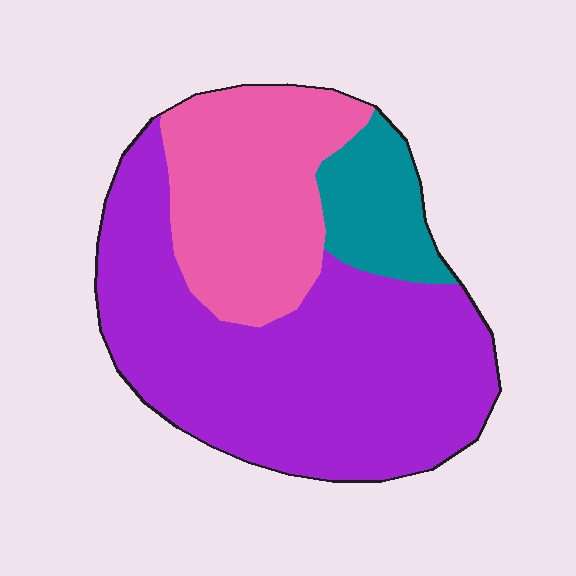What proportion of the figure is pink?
Pink takes up between a quarter and a half of the figure.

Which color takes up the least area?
Teal, at roughly 10%.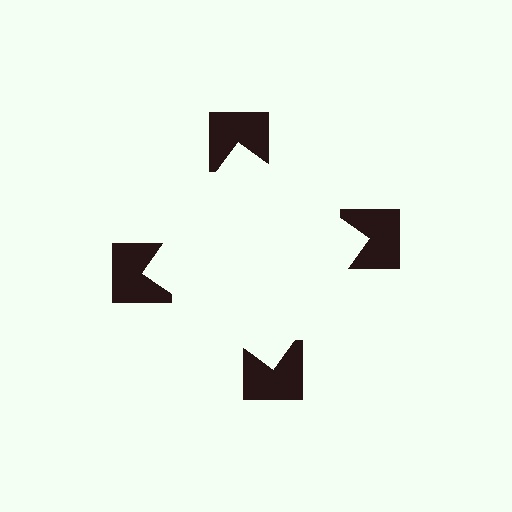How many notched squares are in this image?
There are 4 — one at each vertex of the illusory square.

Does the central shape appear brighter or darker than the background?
It typically appears slightly brighter than the background, even though no actual brightness change is drawn.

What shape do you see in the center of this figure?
An illusory square — its edges are inferred from the aligned wedge cuts in the notched squares, not physically drawn.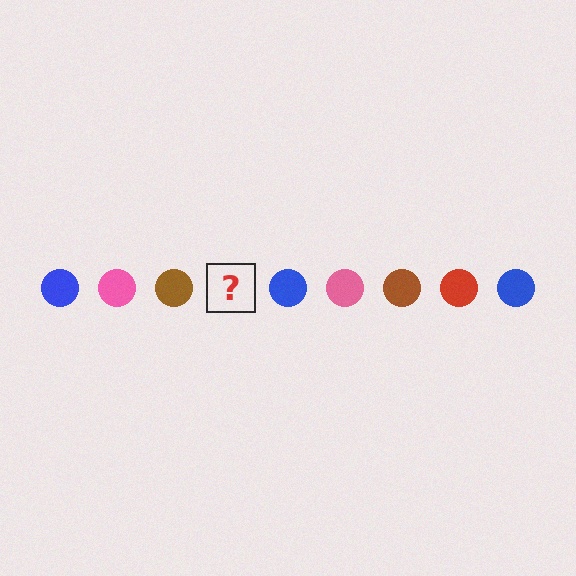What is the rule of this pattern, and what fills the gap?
The rule is that the pattern cycles through blue, pink, brown, red circles. The gap should be filled with a red circle.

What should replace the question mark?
The question mark should be replaced with a red circle.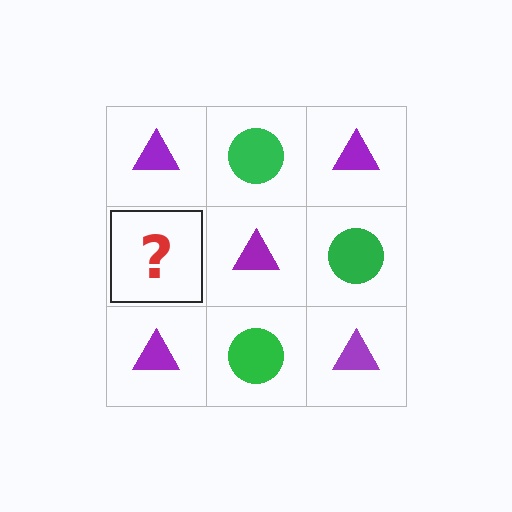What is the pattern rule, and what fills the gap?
The rule is that it alternates purple triangle and green circle in a checkerboard pattern. The gap should be filled with a green circle.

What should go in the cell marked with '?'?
The missing cell should contain a green circle.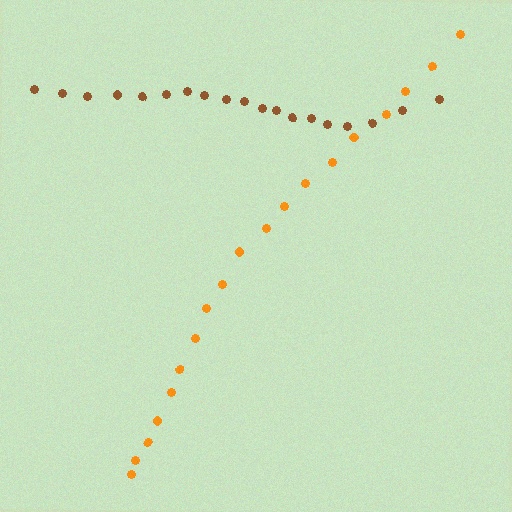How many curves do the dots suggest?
There are 2 distinct paths.